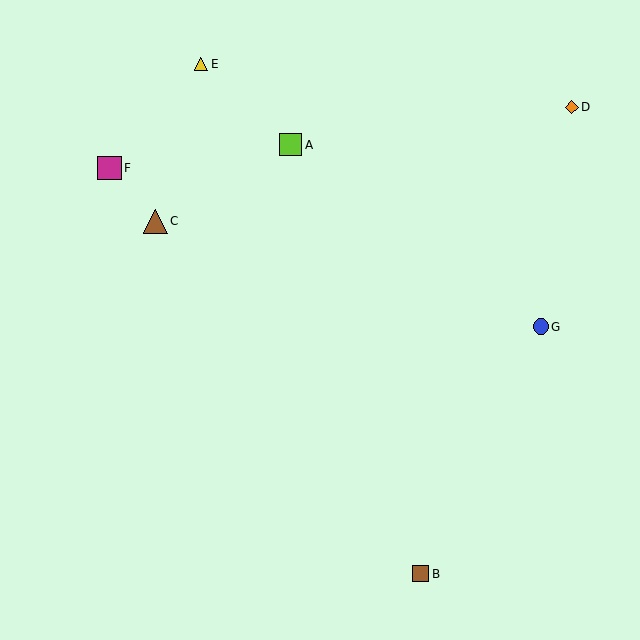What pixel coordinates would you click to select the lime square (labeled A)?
Click at (291, 145) to select the lime square A.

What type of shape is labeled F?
Shape F is a magenta square.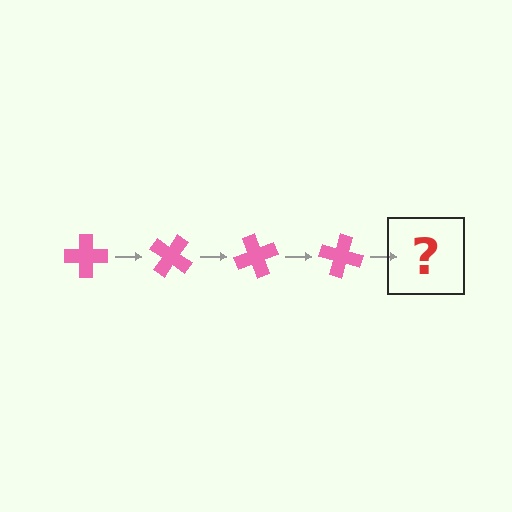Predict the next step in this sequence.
The next step is a pink cross rotated 140 degrees.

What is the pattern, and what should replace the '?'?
The pattern is that the cross rotates 35 degrees each step. The '?' should be a pink cross rotated 140 degrees.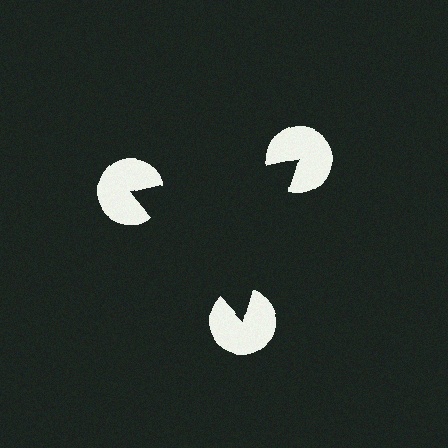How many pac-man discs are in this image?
There are 3 — one at each vertex of the illusory triangle.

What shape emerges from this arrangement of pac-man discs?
An illusory triangle — its edges are inferred from the aligned wedge cuts in the pac-man discs, not physically drawn.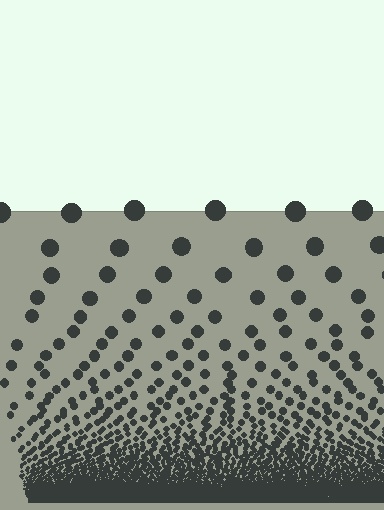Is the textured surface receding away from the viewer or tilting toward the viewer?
The surface appears to tilt toward the viewer. Texture elements get larger and sparser toward the top.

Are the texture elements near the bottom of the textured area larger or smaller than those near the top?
Smaller. The gradient is inverted — elements near the bottom are smaller and denser.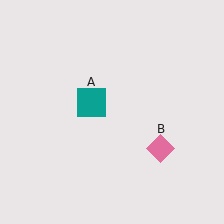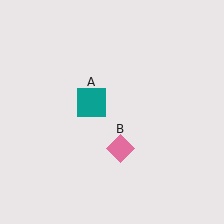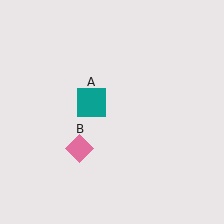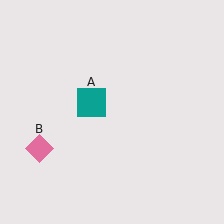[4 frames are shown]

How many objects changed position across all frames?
1 object changed position: pink diamond (object B).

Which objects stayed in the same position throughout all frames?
Teal square (object A) remained stationary.